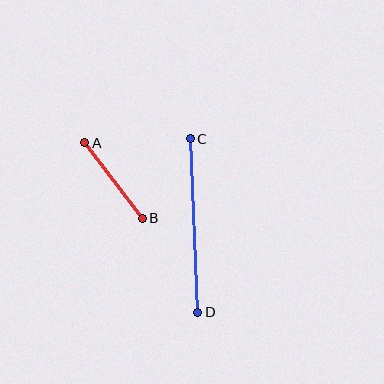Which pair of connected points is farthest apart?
Points C and D are farthest apart.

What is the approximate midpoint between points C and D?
The midpoint is at approximately (194, 226) pixels.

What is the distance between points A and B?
The distance is approximately 95 pixels.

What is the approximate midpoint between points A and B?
The midpoint is at approximately (113, 180) pixels.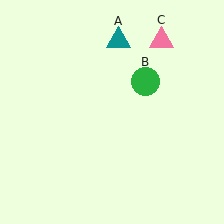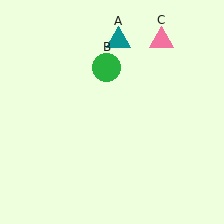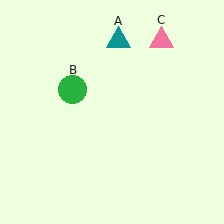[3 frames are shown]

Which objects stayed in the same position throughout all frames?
Teal triangle (object A) and pink triangle (object C) remained stationary.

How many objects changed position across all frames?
1 object changed position: green circle (object B).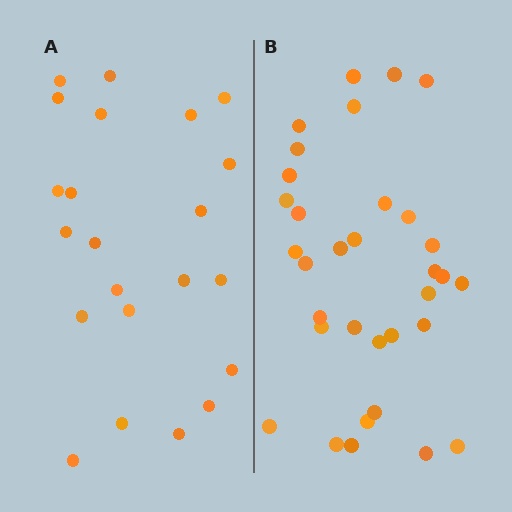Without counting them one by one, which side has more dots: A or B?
Region B (the right region) has more dots.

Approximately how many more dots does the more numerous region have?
Region B has roughly 12 or so more dots than region A.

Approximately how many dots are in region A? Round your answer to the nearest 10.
About 20 dots. (The exact count is 22, which rounds to 20.)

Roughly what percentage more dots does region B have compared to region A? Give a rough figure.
About 50% more.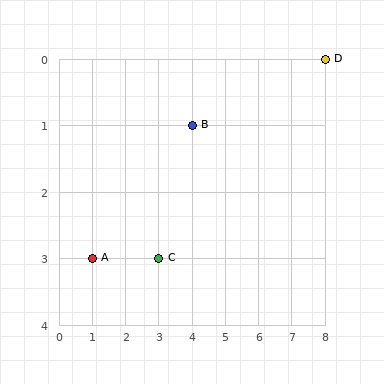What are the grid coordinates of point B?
Point B is at grid coordinates (4, 1).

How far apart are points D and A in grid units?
Points D and A are 7 columns and 3 rows apart (about 7.6 grid units diagonally).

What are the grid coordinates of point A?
Point A is at grid coordinates (1, 3).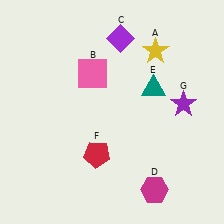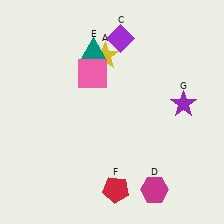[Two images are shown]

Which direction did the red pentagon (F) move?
The red pentagon (F) moved down.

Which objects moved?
The objects that moved are: the yellow star (A), the teal triangle (E), the red pentagon (F).